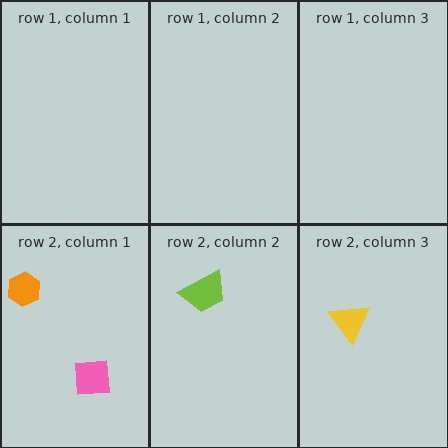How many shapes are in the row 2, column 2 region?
1.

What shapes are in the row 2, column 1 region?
The orange hexagon, the pink square.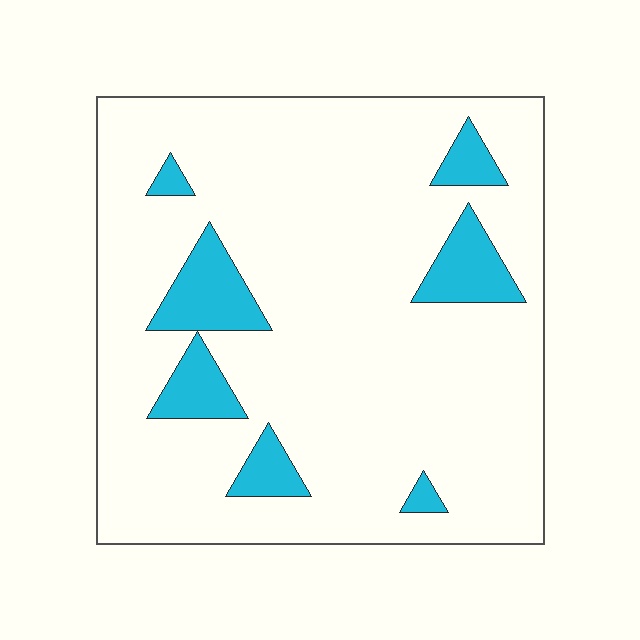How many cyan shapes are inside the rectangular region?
7.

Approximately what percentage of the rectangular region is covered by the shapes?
Approximately 15%.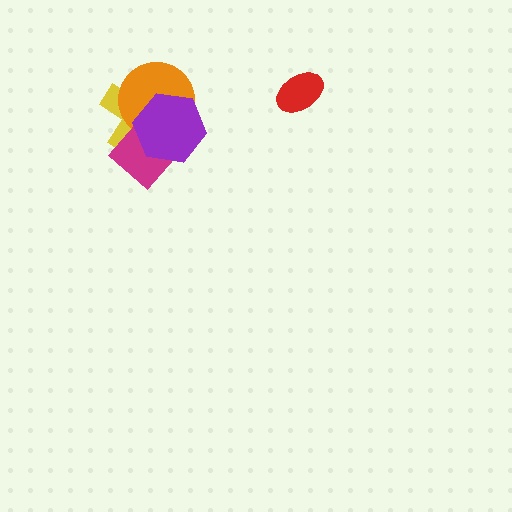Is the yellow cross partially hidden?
Yes, it is partially covered by another shape.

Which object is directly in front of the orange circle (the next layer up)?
The magenta diamond is directly in front of the orange circle.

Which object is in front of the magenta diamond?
The purple hexagon is in front of the magenta diamond.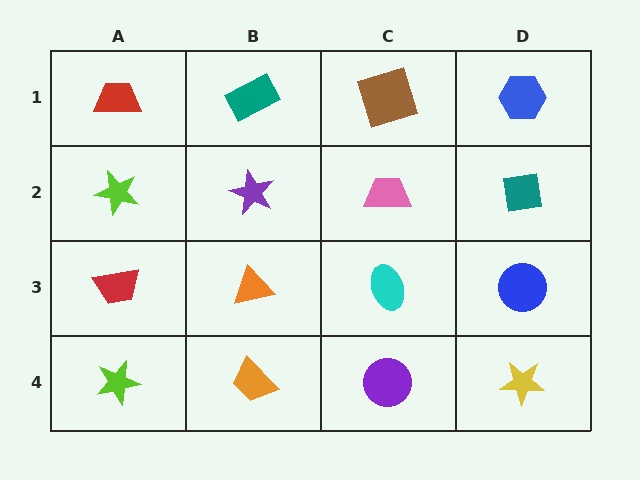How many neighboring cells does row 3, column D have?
3.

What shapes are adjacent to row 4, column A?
A red trapezoid (row 3, column A), an orange trapezoid (row 4, column B).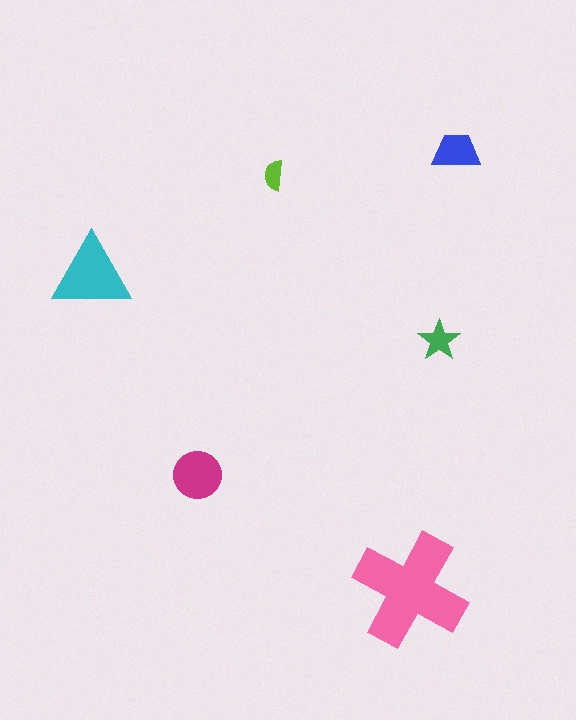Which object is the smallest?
The lime semicircle.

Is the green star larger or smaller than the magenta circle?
Smaller.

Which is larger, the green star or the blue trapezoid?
The blue trapezoid.